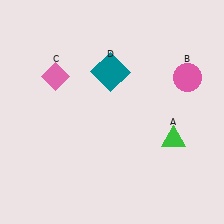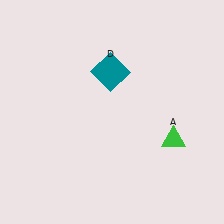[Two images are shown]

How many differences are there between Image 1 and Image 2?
There are 2 differences between the two images.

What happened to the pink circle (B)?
The pink circle (B) was removed in Image 2. It was in the top-right area of Image 1.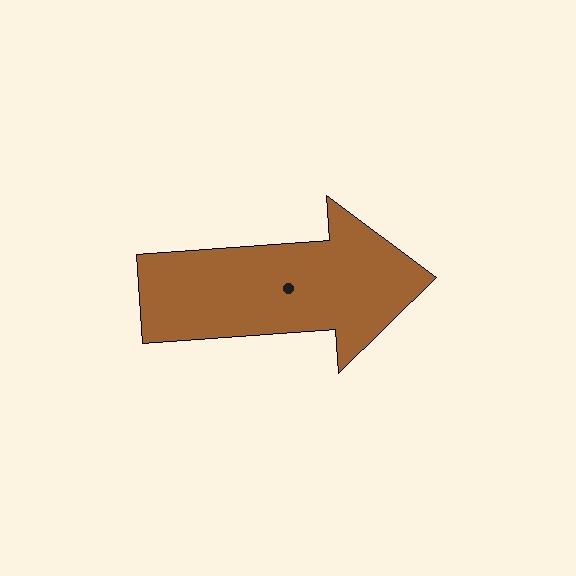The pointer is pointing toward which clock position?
Roughly 3 o'clock.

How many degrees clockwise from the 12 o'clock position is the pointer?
Approximately 86 degrees.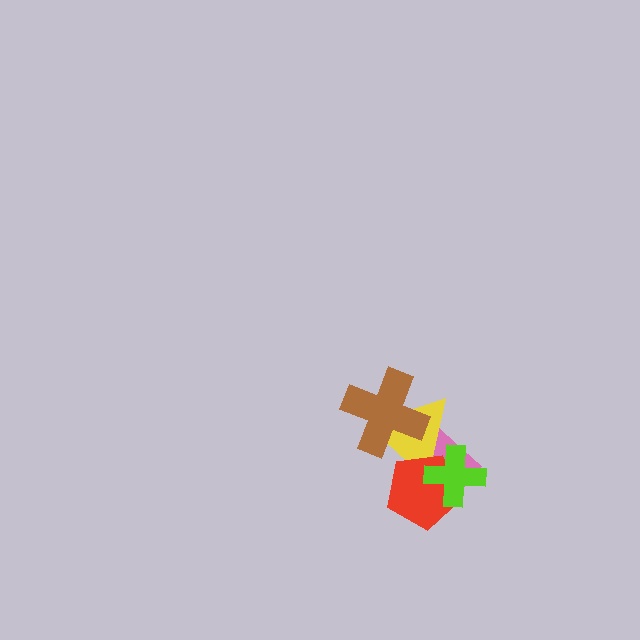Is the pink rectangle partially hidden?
Yes, it is partially covered by another shape.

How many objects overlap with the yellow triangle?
4 objects overlap with the yellow triangle.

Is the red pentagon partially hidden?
Yes, it is partially covered by another shape.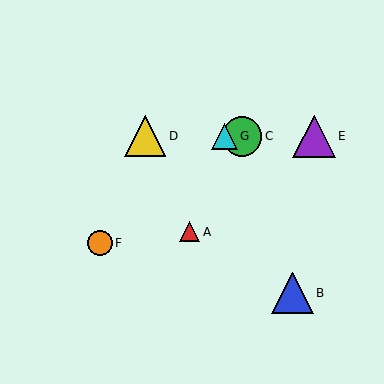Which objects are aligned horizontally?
Objects C, D, E, G are aligned horizontally.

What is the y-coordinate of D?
Object D is at y≈136.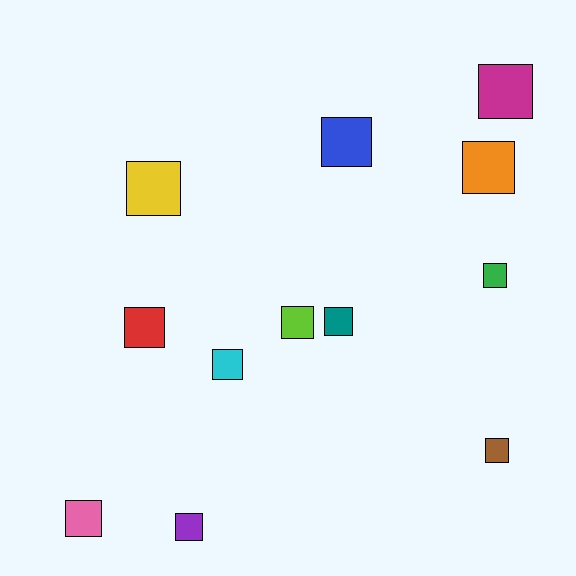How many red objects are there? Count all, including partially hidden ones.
There is 1 red object.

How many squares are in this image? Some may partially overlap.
There are 12 squares.